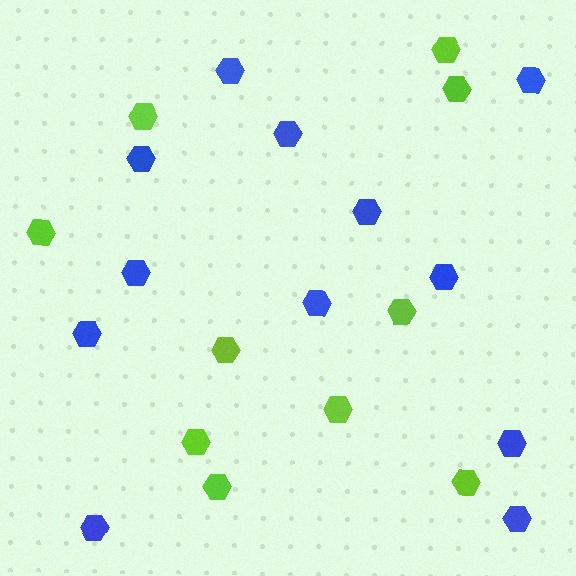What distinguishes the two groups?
There are 2 groups: one group of blue hexagons (12) and one group of lime hexagons (10).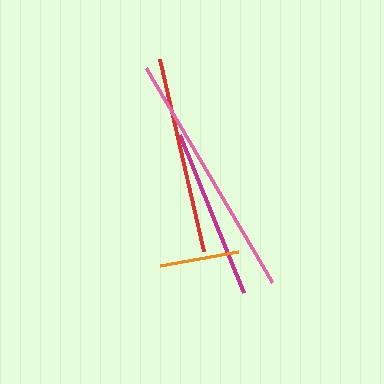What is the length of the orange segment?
The orange segment is approximately 79 pixels long.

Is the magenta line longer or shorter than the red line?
The red line is longer than the magenta line.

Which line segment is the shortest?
The orange line is the shortest at approximately 79 pixels.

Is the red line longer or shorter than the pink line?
The pink line is longer than the red line.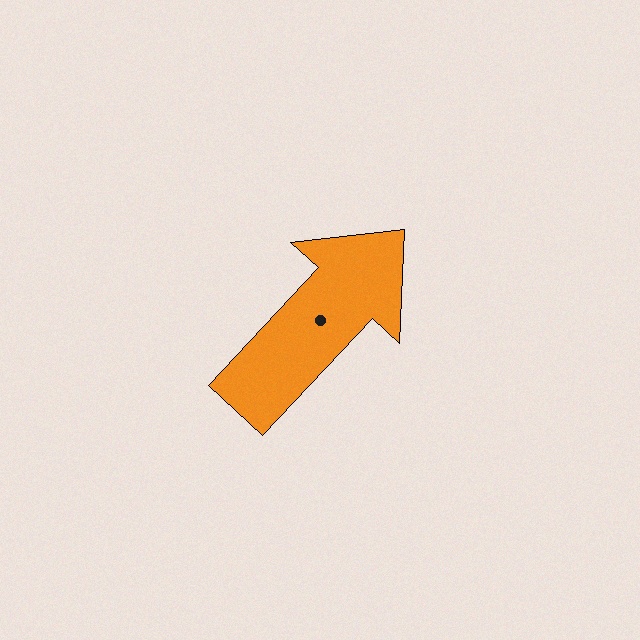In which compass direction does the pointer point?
Northeast.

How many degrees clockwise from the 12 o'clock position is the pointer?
Approximately 43 degrees.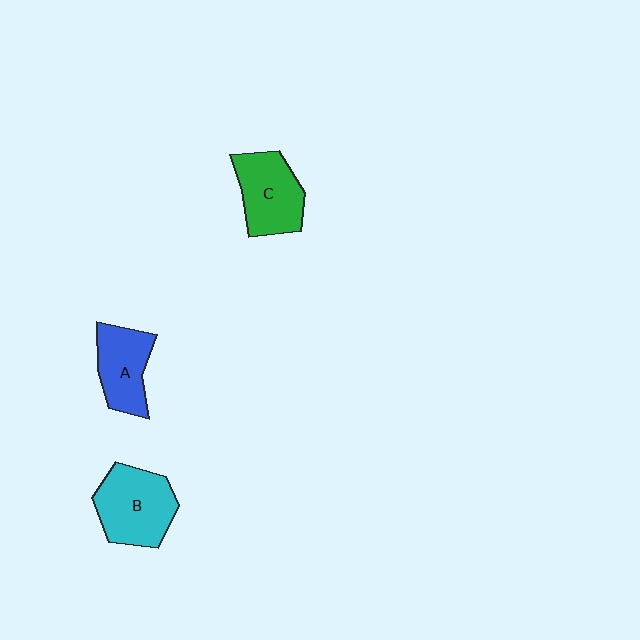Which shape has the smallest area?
Shape A (blue).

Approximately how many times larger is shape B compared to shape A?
Approximately 1.3 times.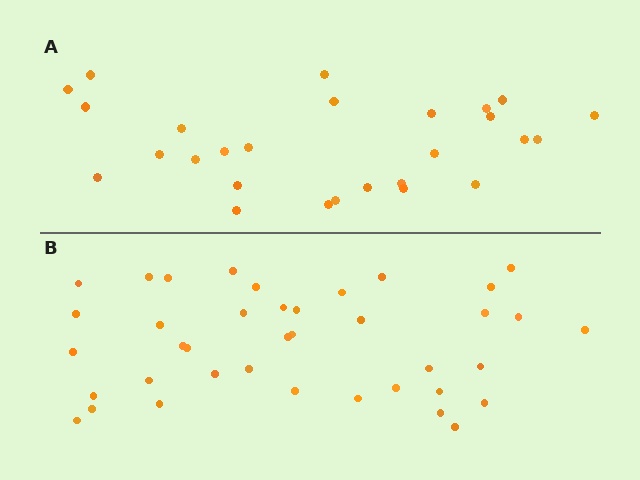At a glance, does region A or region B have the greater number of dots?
Region B (the bottom region) has more dots.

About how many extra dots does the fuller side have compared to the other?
Region B has roughly 12 or so more dots than region A.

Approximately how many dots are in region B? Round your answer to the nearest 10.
About 40 dots. (The exact count is 39, which rounds to 40.)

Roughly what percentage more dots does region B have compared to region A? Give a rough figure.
About 45% more.